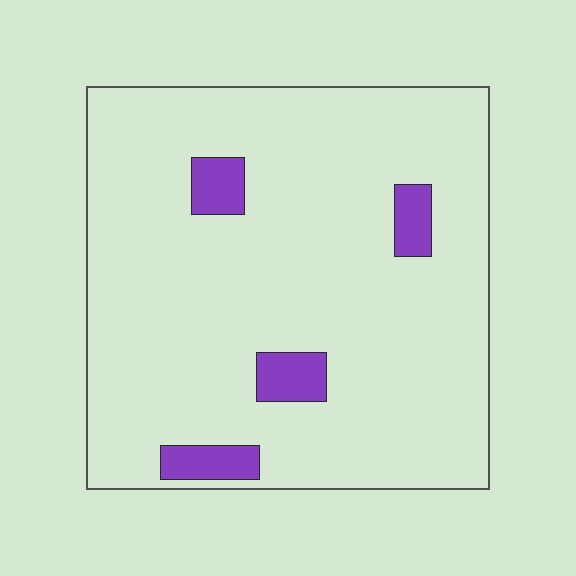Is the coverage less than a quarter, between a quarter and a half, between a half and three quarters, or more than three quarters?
Less than a quarter.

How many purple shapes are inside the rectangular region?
4.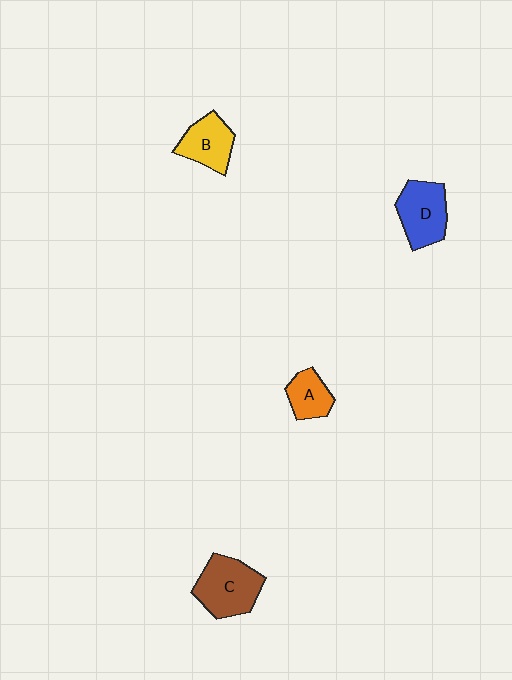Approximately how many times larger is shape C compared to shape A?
Approximately 1.8 times.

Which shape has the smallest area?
Shape A (orange).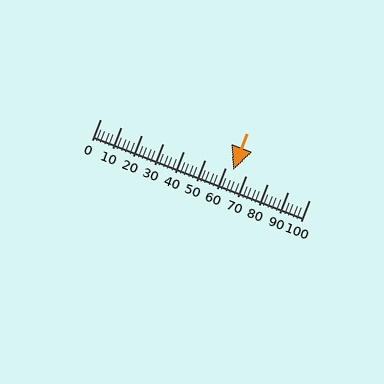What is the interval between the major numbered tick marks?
The major tick marks are spaced 10 units apart.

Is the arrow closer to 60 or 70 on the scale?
The arrow is closer to 60.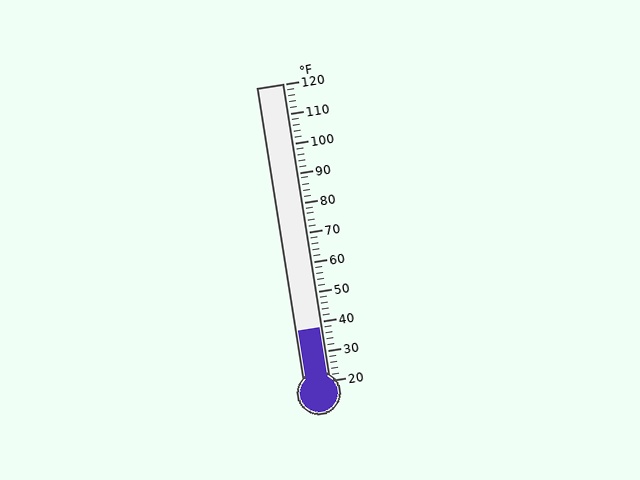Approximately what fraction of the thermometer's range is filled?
The thermometer is filled to approximately 20% of its range.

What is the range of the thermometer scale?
The thermometer scale ranges from 20°F to 120°F.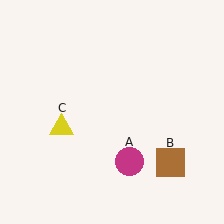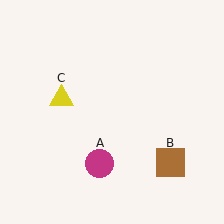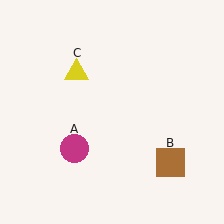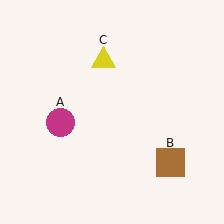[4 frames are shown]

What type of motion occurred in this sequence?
The magenta circle (object A), yellow triangle (object C) rotated clockwise around the center of the scene.